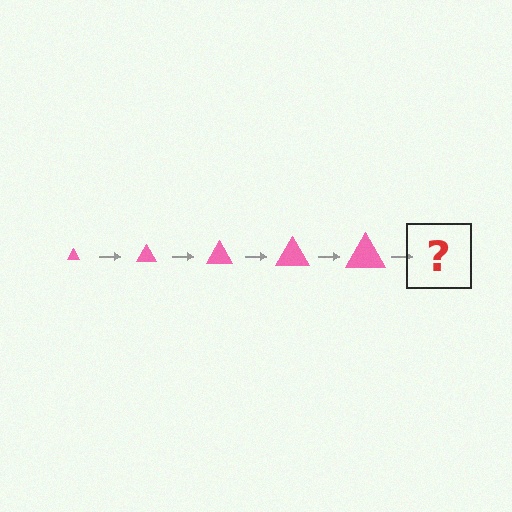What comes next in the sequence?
The next element should be a pink triangle, larger than the previous one.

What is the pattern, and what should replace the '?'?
The pattern is that the triangle gets progressively larger each step. The '?' should be a pink triangle, larger than the previous one.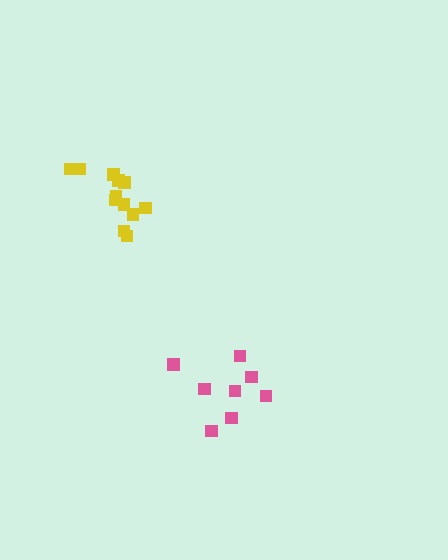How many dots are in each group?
Group 1: 12 dots, Group 2: 8 dots (20 total).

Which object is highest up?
The yellow cluster is topmost.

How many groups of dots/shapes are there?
There are 2 groups.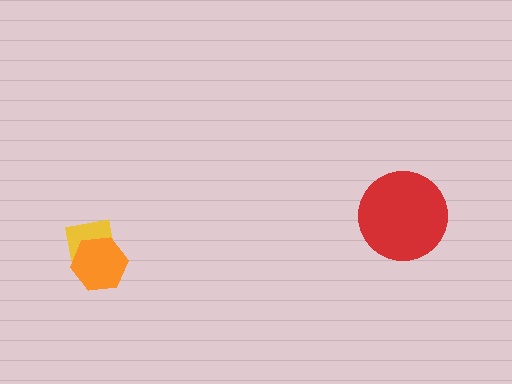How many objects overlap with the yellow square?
1 object overlaps with the yellow square.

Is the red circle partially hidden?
No, no other shape covers it.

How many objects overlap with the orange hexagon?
1 object overlaps with the orange hexagon.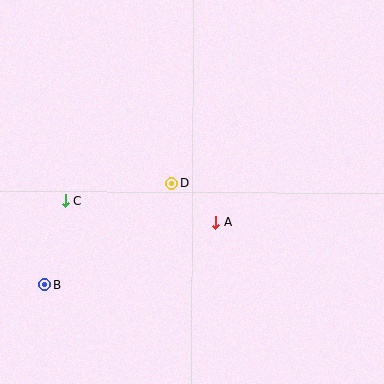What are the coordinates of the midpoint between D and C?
The midpoint between D and C is at (119, 192).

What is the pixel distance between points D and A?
The distance between D and A is 59 pixels.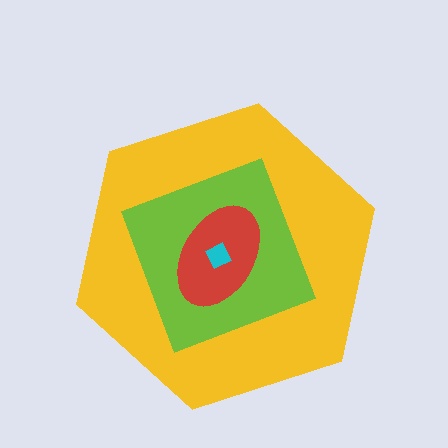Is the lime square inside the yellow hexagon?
Yes.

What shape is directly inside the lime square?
The red ellipse.